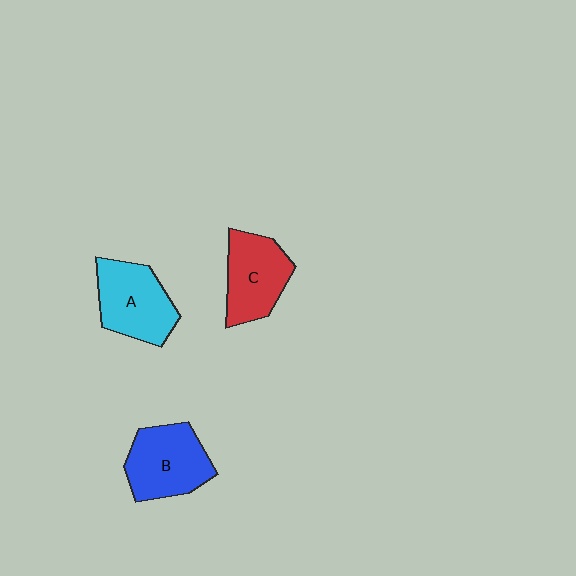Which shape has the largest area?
Shape B (blue).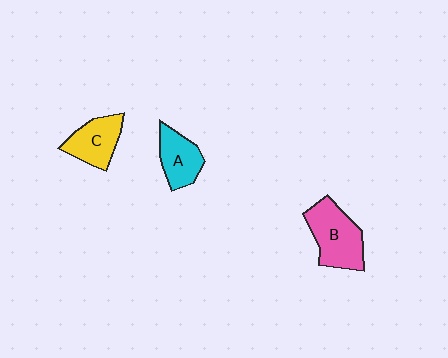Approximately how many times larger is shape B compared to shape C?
Approximately 1.3 times.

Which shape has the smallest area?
Shape A (cyan).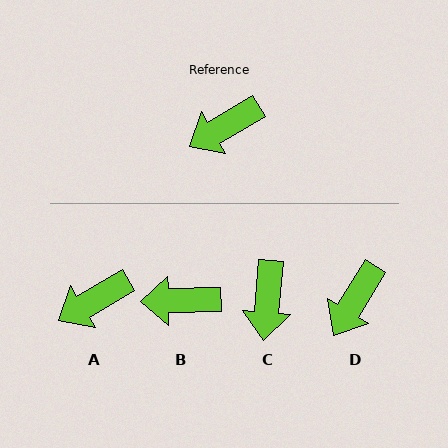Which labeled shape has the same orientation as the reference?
A.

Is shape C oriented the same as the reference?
No, it is off by about 55 degrees.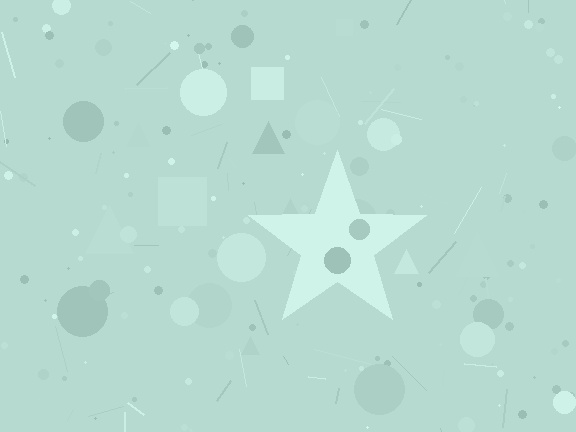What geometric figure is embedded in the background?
A star is embedded in the background.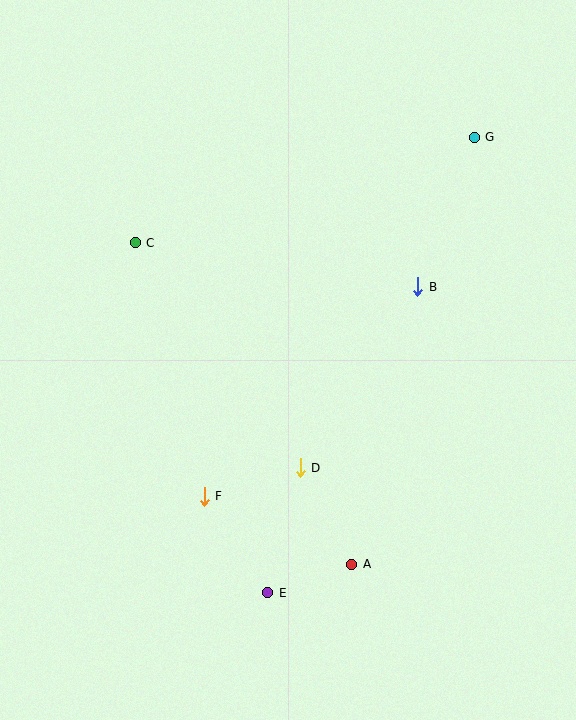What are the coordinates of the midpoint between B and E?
The midpoint between B and E is at (343, 440).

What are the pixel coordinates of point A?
Point A is at (352, 564).